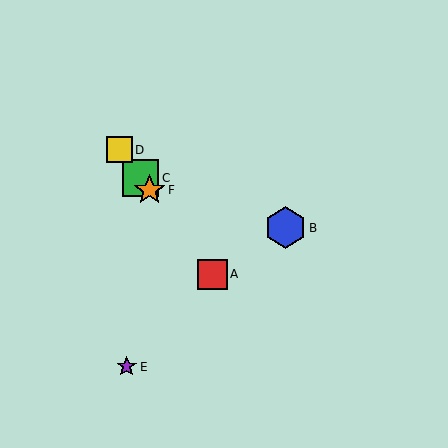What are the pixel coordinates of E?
Object E is at (127, 367).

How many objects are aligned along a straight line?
4 objects (A, C, D, F) are aligned along a straight line.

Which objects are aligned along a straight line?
Objects A, C, D, F are aligned along a straight line.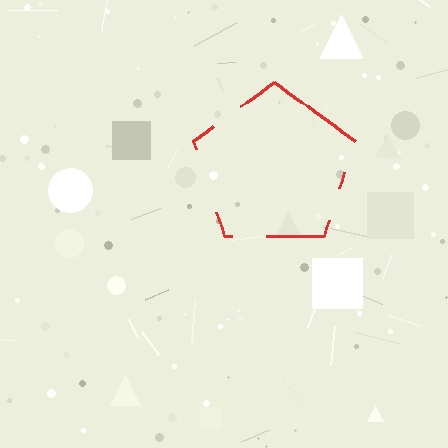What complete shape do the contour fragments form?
The contour fragments form a pentagon.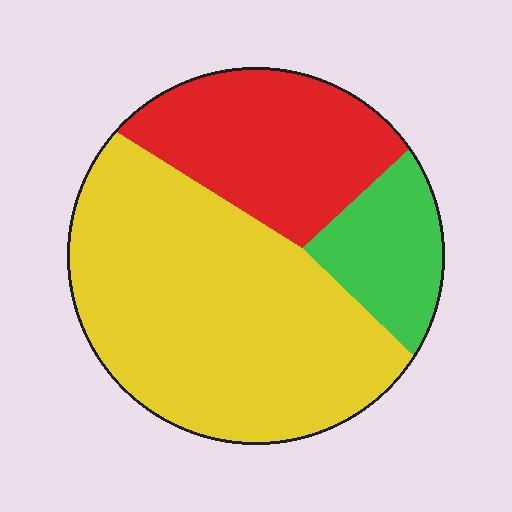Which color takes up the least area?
Green, at roughly 15%.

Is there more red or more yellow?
Yellow.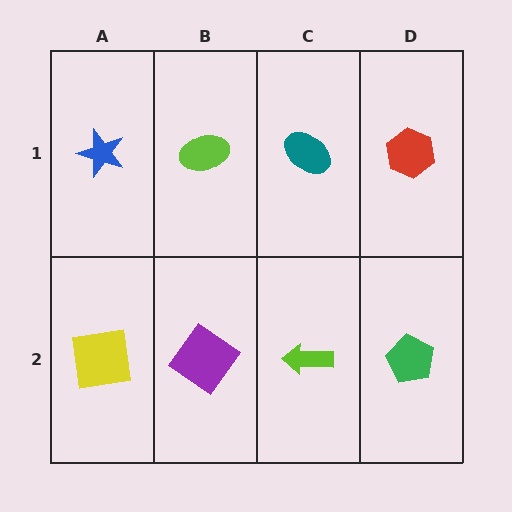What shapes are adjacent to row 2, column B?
A lime ellipse (row 1, column B), a yellow square (row 2, column A), a lime arrow (row 2, column C).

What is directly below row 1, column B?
A purple diamond.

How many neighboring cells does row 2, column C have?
3.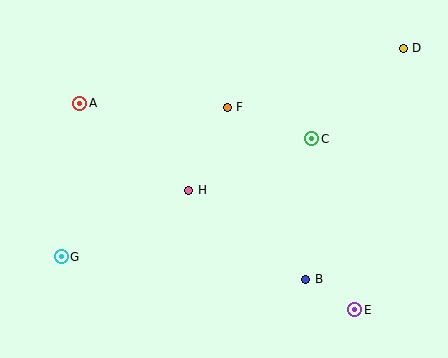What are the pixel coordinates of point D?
Point D is at (403, 48).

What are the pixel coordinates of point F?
Point F is at (227, 107).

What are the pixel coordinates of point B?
Point B is at (306, 279).